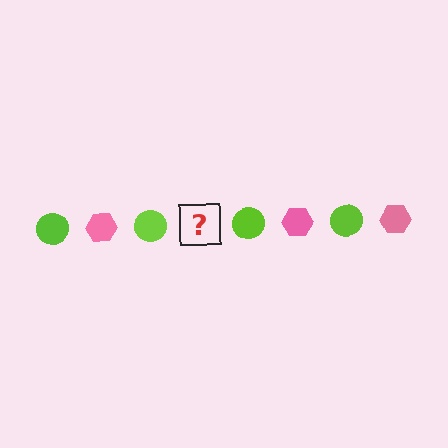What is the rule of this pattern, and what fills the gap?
The rule is that the pattern alternates between lime circle and pink hexagon. The gap should be filled with a pink hexagon.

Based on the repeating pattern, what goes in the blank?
The blank should be a pink hexagon.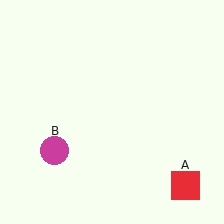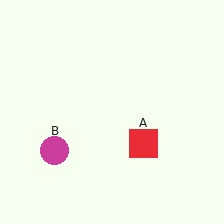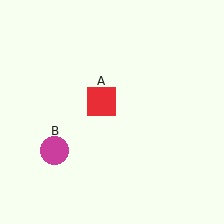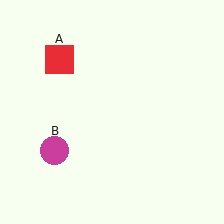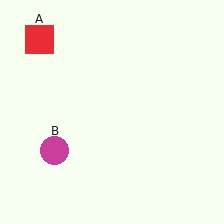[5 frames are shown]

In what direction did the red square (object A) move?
The red square (object A) moved up and to the left.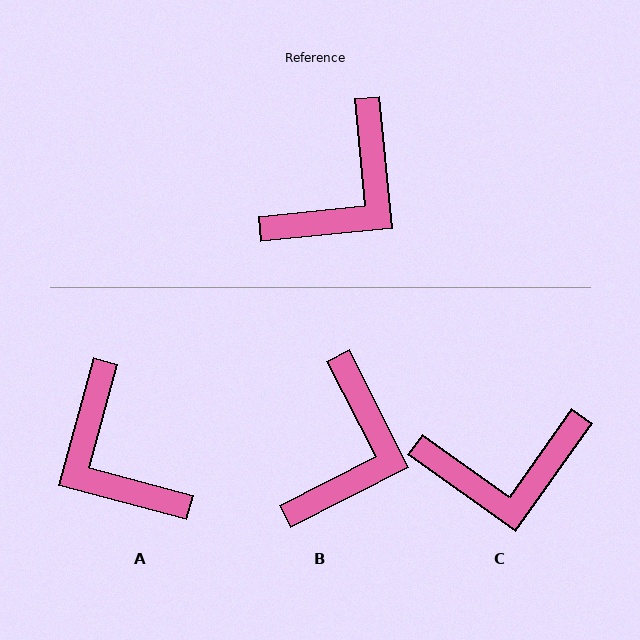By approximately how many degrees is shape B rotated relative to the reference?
Approximately 21 degrees counter-clockwise.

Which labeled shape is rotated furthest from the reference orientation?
A, about 111 degrees away.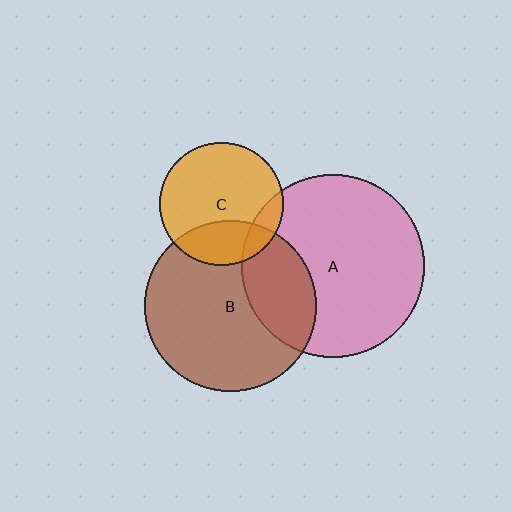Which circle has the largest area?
Circle A (pink).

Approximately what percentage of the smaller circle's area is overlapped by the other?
Approximately 25%.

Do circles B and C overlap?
Yes.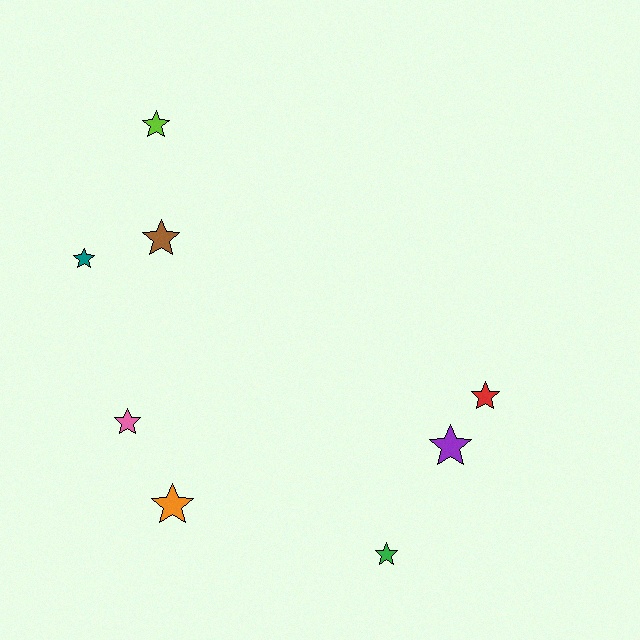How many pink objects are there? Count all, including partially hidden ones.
There is 1 pink object.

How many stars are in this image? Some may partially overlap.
There are 8 stars.